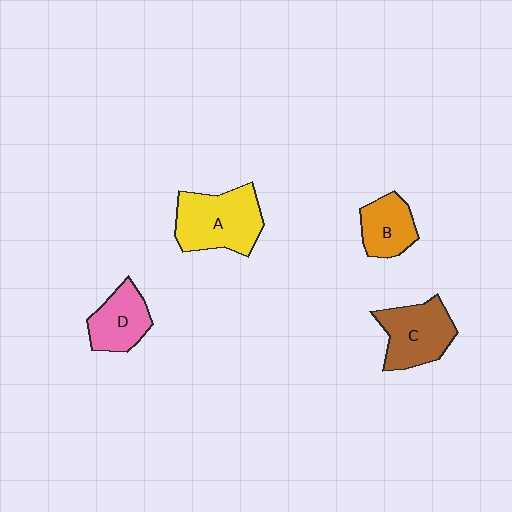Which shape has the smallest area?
Shape B (orange).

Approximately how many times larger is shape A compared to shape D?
Approximately 1.5 times.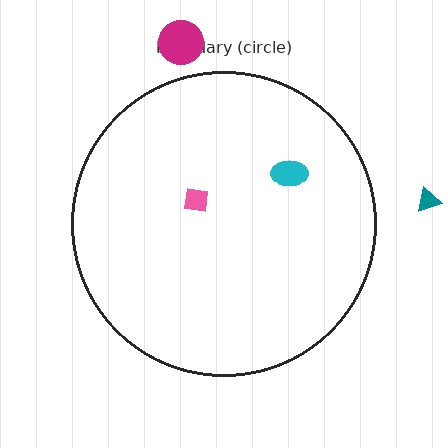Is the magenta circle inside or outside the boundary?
Outside.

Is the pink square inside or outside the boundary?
Inside.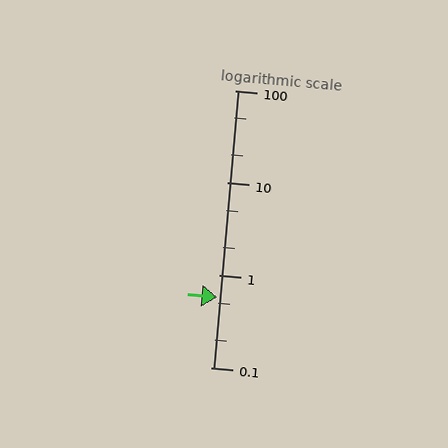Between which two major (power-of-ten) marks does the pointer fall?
The pointer is between 0.1 and 1.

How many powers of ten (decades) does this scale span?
The scale spans 3 decades, from 0.1 to 100.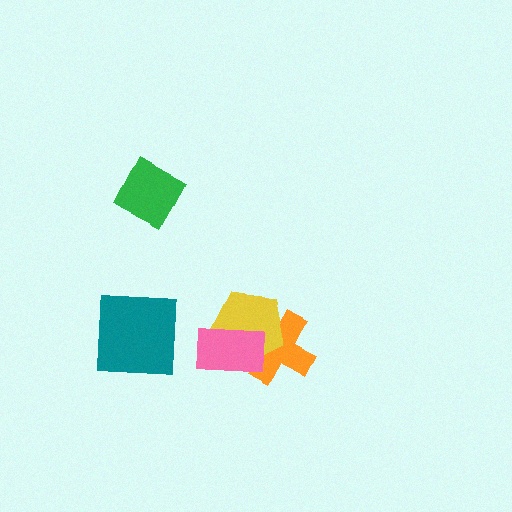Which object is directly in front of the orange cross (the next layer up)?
The yellow pentagon is directly in front of the orange cross.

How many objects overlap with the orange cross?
2 objects overlap with the orange cross.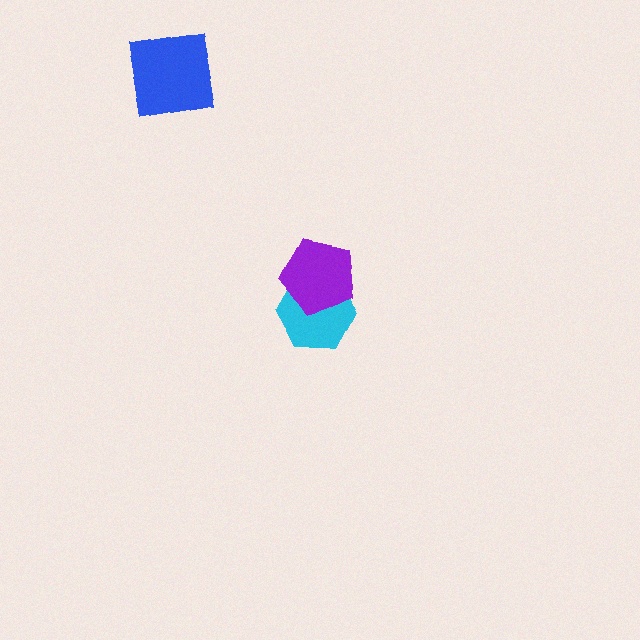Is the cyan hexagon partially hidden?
Yes, it is partially covered by another shape.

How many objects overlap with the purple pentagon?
1 object overlaps with the purple pentagon.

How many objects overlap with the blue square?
0 objects overlap with the blue square.